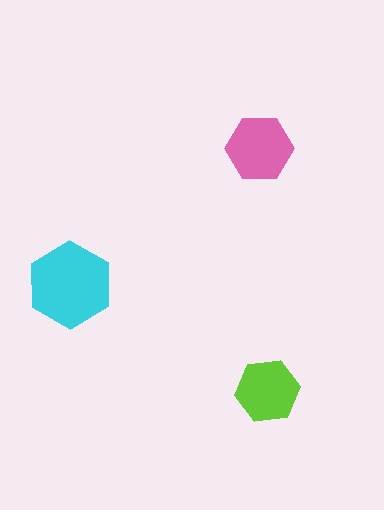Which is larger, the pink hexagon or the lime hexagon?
The pink one.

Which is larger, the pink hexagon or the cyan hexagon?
The cyan one.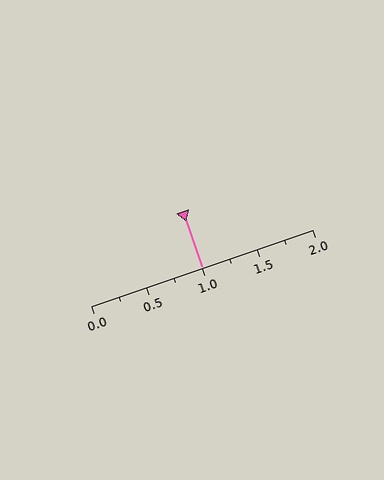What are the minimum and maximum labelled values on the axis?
The axis runs from 0.0 to 2.0.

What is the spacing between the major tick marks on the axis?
The major ticks are spaced 0.5 apart.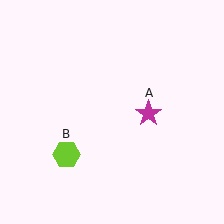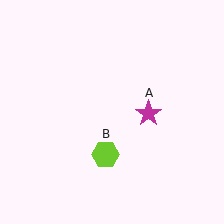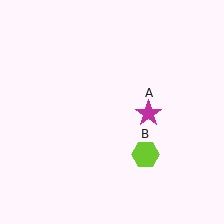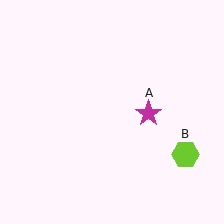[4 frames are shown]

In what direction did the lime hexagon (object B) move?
The lime hexagon (object B) moved right.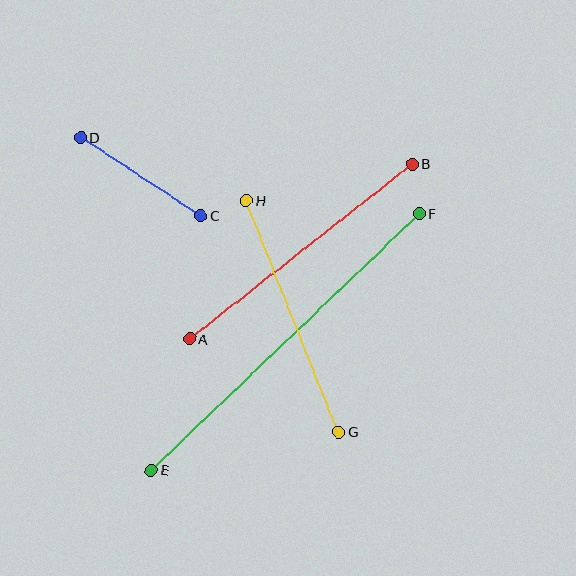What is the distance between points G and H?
The distance is approximately 249 pixels.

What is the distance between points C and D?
The distance is approximately 143 pixels.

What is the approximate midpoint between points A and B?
The midpoint is at approximately (301, 252) pixels.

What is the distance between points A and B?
The distance is approximately 283 pixels.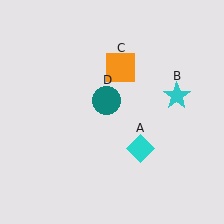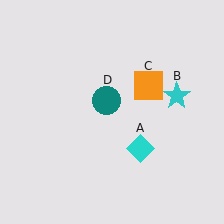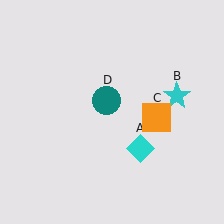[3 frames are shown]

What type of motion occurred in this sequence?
The orange square (object C) rotated clockwise around the center of the scene.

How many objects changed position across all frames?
1 object changed position: orange square (object C).